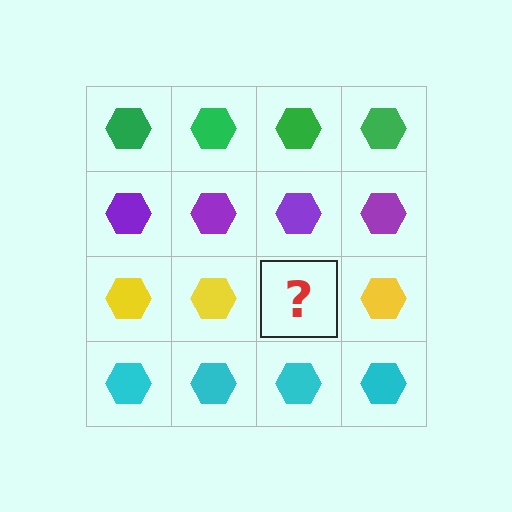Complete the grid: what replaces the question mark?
The question mark should be replaced with a yellow hexagon.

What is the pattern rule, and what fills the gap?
The rule is that each row has a consistent color. The gap should be filled with a yellow hexagon.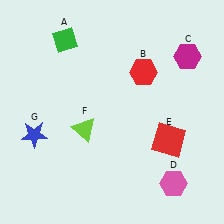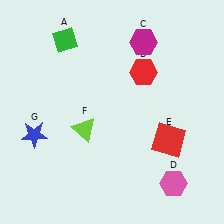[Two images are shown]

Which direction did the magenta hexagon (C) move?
The magenta hexagon (C) moved left.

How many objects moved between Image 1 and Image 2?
1 object moved between the two images.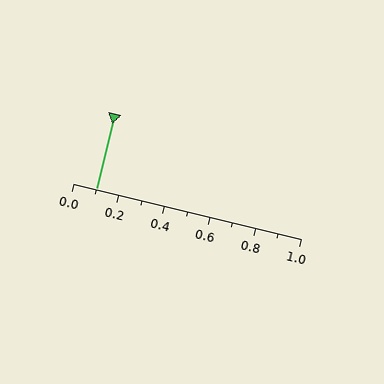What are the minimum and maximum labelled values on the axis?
The axis runs from 0.0 to 1.0.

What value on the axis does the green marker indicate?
The marker indicates approximately 0.1.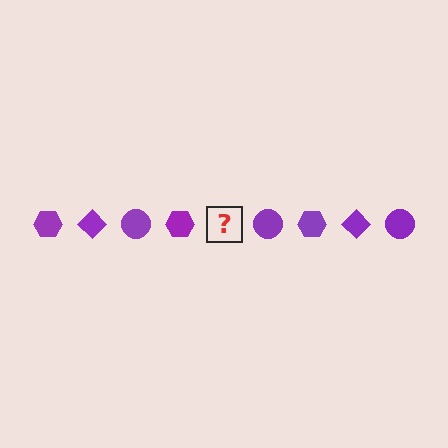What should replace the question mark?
The question mark should be replaced with a purple diamond.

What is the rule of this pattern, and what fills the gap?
The rule is that the pattern cycles through hexagon, diamond, circle shapes in purple. The gap should be filled with a purple diamond.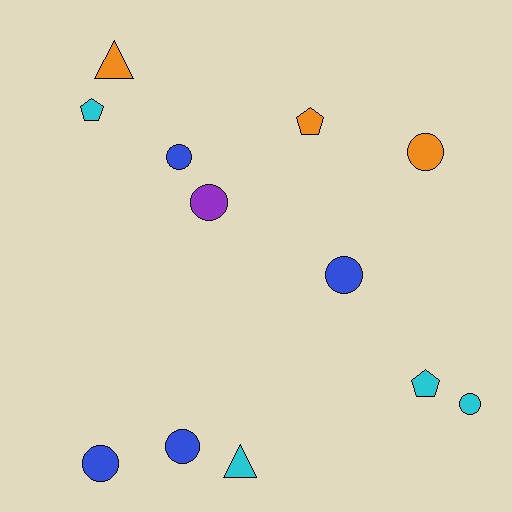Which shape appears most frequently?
Circle, with 7 objects.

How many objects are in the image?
There are 12 objects.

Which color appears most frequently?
Blue, with 4 objects.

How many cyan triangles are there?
There is 1 cyan triangle.